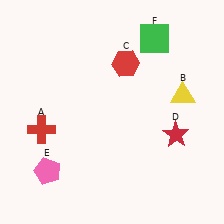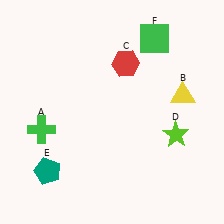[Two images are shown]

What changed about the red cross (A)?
In Image 1, A is red. In Image 2, it changed to green.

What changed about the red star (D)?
In Image 1, D is red. In Image 2, it changed to lime.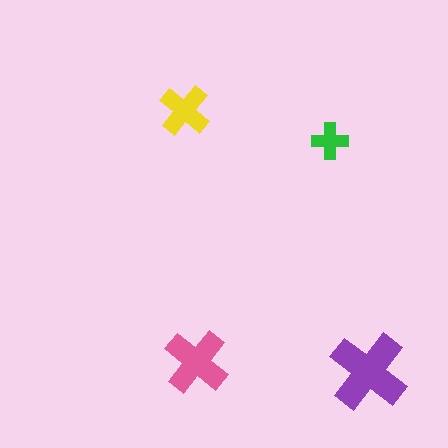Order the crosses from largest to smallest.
the purple one, the pink one, the yellow one, the green one.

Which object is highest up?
The yellow cross is topmost.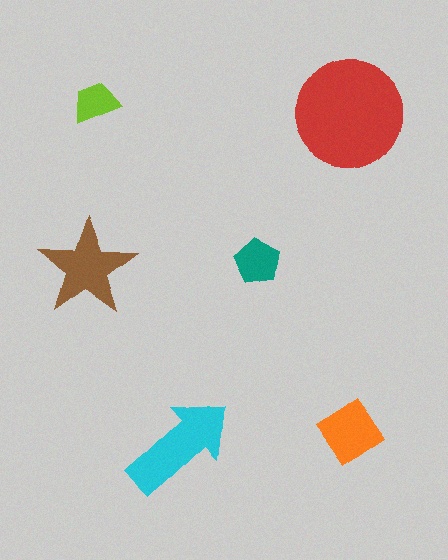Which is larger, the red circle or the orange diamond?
The red circle.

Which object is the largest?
The red circle.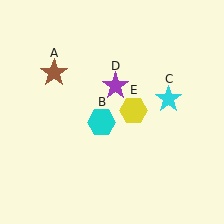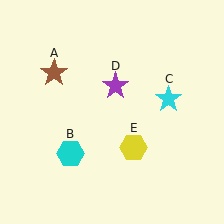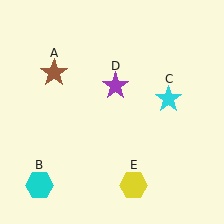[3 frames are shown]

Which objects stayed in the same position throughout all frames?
Brown star (object A) and cyan star (object C) and purple star (object D) remained stationary.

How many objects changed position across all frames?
2 objects changed position: cyan hexagon (object B), yellow hexagon (object E).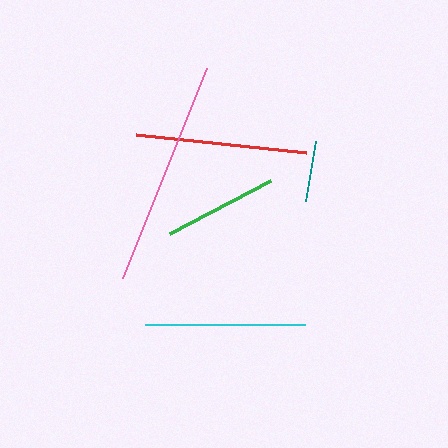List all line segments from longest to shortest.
From longest to shortest: pink, red, cyan, green, teal.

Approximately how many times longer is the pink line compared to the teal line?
The pink line is approximately 3.7 times the length of the teal line.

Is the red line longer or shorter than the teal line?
The red line is longer than the teal line.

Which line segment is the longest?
The pink line is the longest at approximately 226 pixels.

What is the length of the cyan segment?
The cyan segment is approximately 160 pixels long.